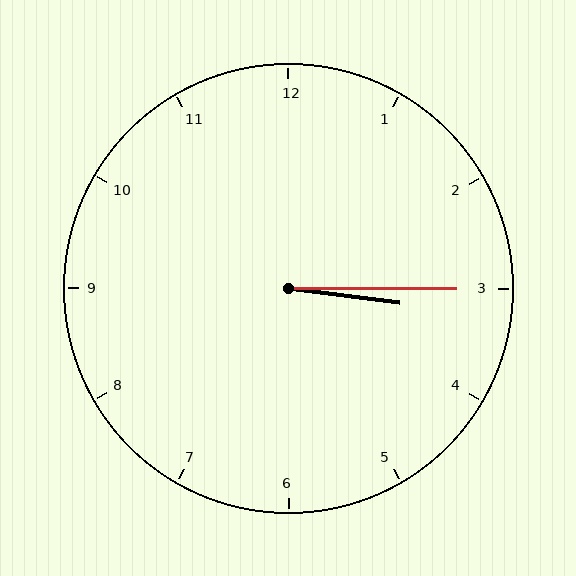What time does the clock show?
3:15.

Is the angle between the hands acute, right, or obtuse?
It is acute.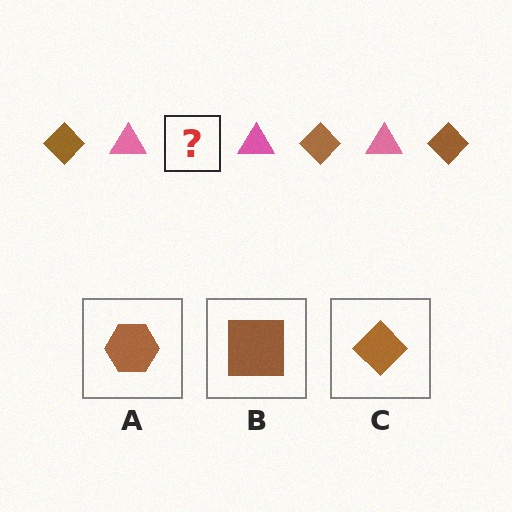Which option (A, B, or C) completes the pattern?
C.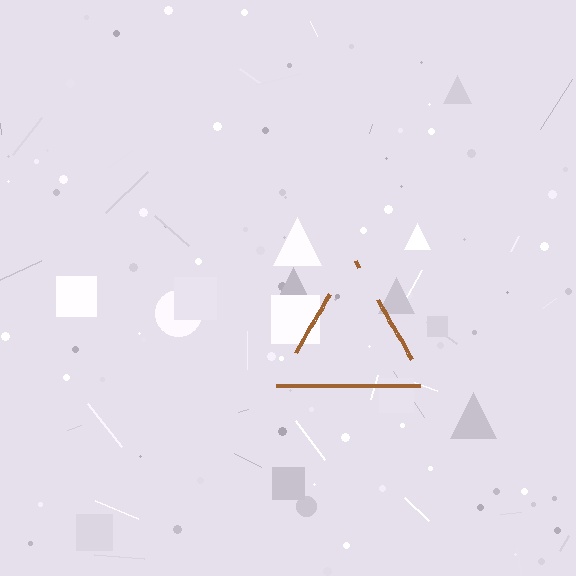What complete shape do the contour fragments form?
The contour fragments form a triangle.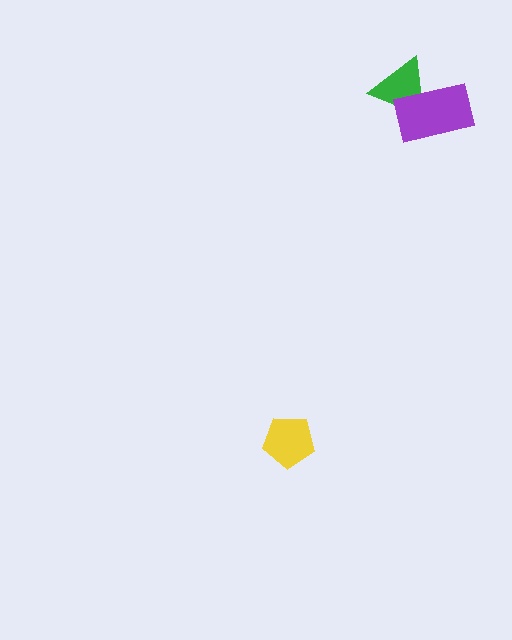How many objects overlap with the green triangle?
1 object overlaps with the green triangle.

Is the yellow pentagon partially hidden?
No, no other shape covers it.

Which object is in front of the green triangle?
The purple rectangle is in front of the green triangle.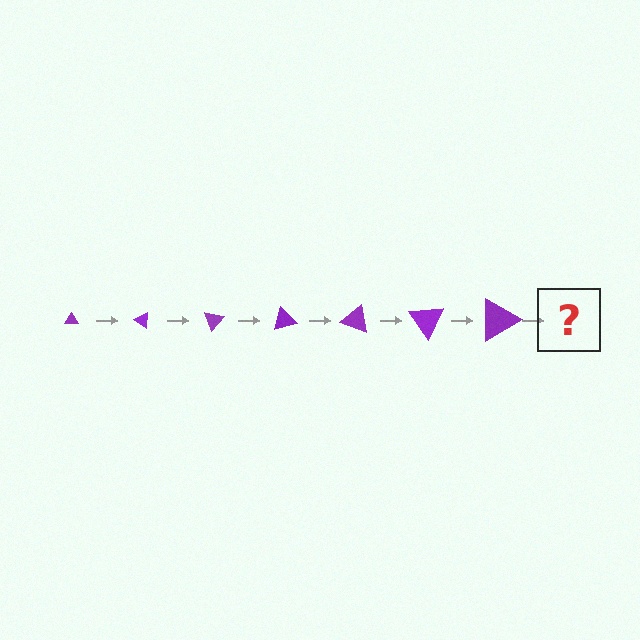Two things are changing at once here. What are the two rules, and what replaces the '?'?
The two rules are that the triangle grows larger each step and it rotates 35 degrees each step. The '?' should be a triangle, larger than the previous one and rotated 245 degrees from the start.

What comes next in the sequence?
The next element should be a triangle, larger than the previous one and rotated 245 degrees from the start.